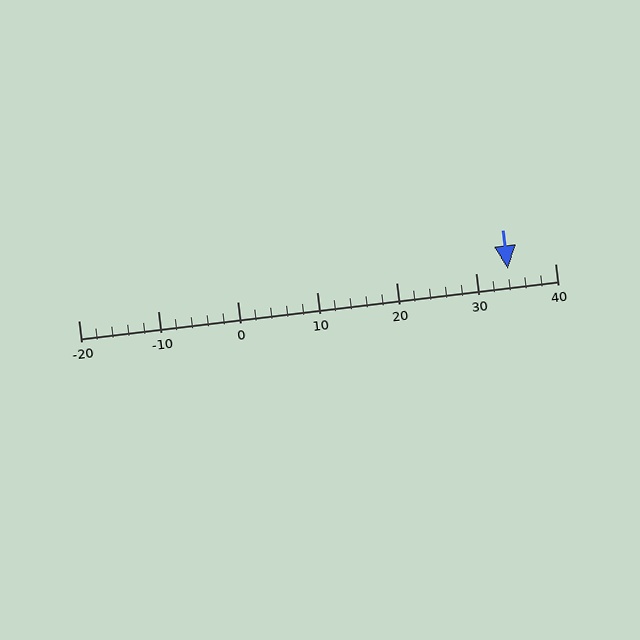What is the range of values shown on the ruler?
The ruler shows values from -20 to 40.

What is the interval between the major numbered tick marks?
The major tick marks are spaced 10 units apart.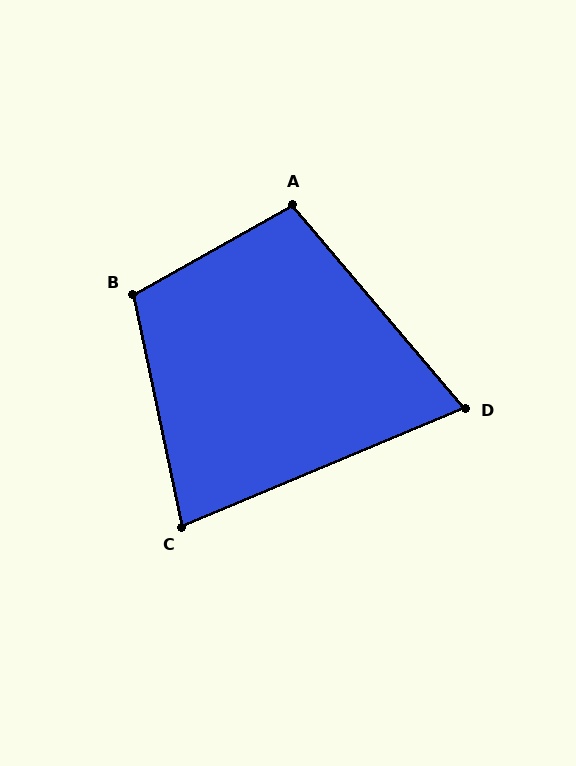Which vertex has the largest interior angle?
B, at approximately 108 degrees.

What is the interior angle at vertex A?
Approximately 101 degrees (obtuse).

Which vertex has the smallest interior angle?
D, at approximately 72 degrees.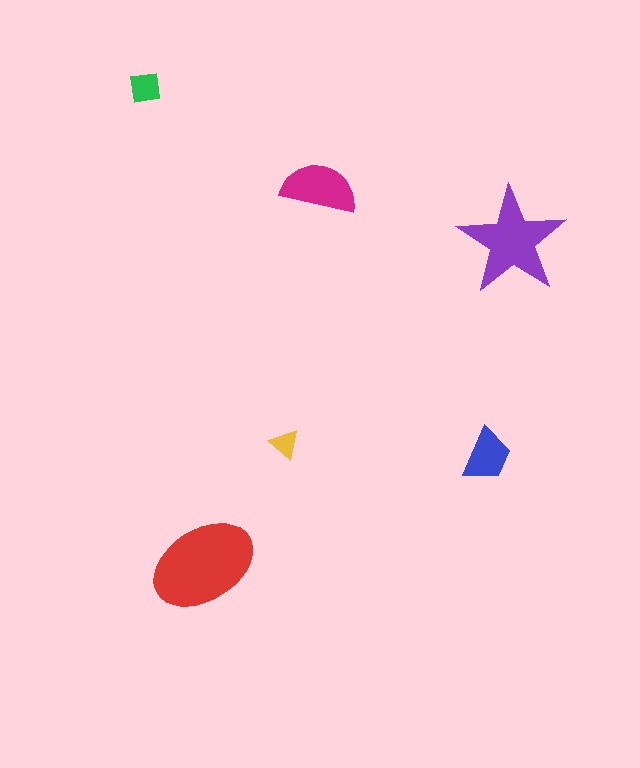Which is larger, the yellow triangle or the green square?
The green square.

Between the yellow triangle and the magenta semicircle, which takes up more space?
The magenta semicircle.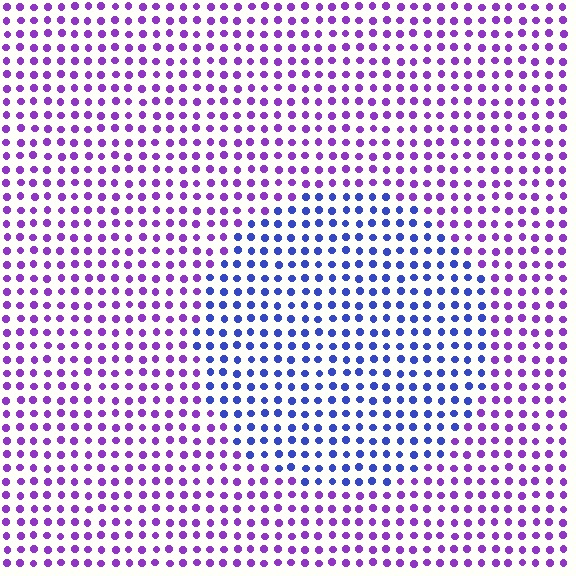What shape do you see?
I see a circle.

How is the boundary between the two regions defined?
The boundary is defined purely by a slight shift in hue (about 46 degrees). Spacing, size, and orientation are identical on both sides.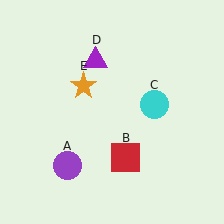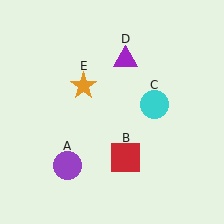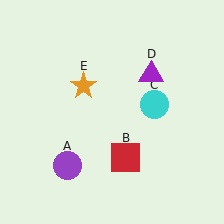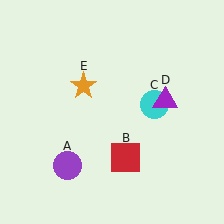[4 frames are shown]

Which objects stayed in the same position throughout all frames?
Purple circle (object A) and red square (object B) and cyan circle (object C) and orange star (object E) remained stationary.